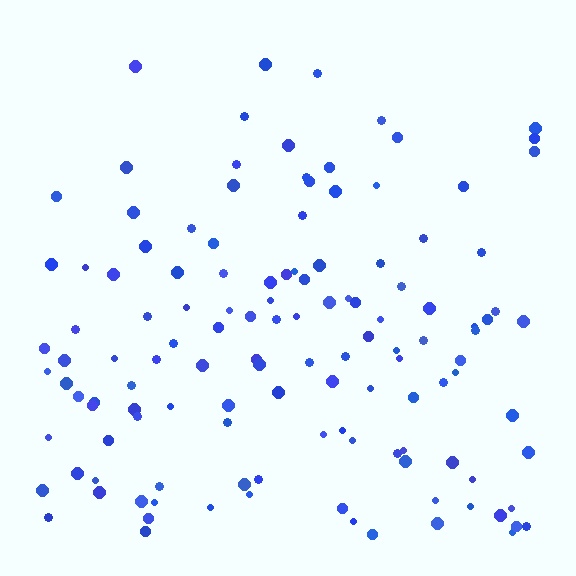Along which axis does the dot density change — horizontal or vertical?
Vertical.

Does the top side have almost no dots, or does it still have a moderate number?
Still a moderate number, just noticeably fewer than the bottom.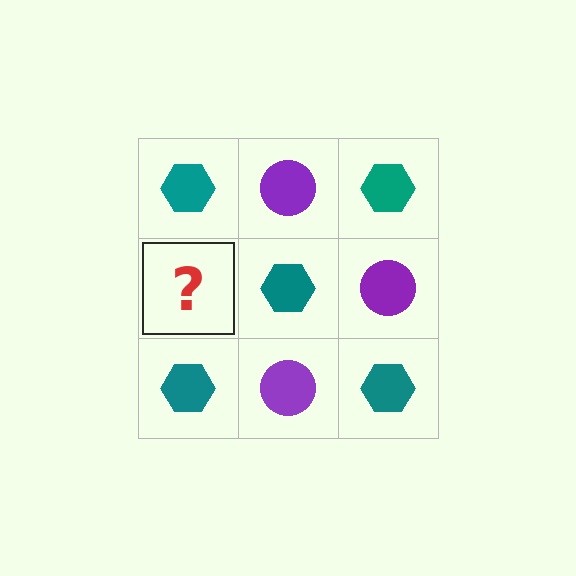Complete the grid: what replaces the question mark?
The question mark should be replaced with a purple circle.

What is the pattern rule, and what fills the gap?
The rule is that it alternates teal hexagon and purple circle in a checkerboard pattern. The gap should be filled with a purple circle.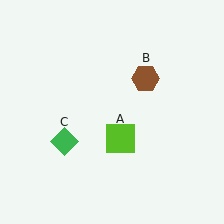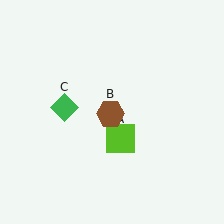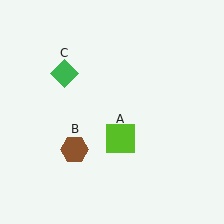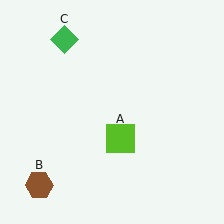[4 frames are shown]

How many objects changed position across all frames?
2 objects changed position: brown hexagon (object B), green diamond (object C).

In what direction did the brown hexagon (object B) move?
The brown hexagon (object B) moved down and to the left.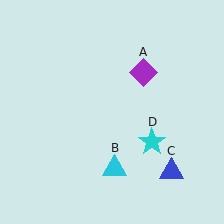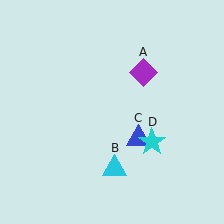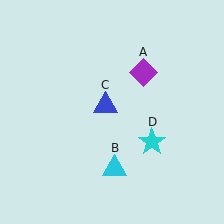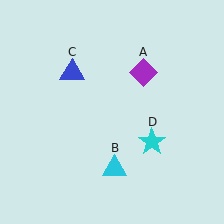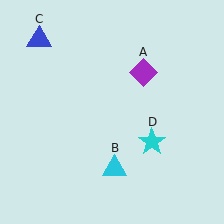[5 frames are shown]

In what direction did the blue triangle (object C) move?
The blue triangle (object C) moved up and to the left.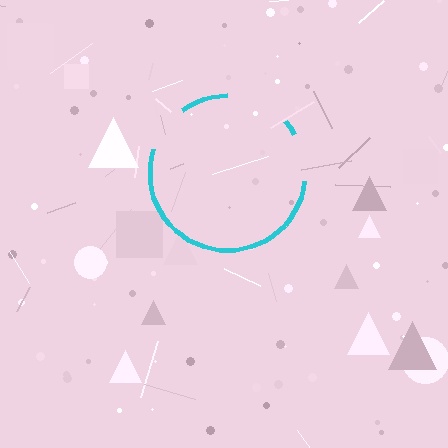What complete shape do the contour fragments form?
The contour fragments form a circle.